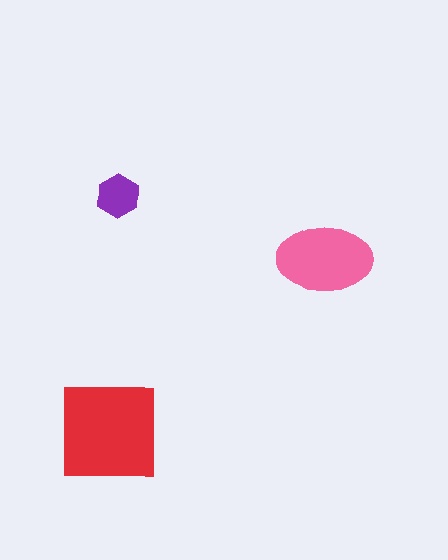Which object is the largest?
The red square.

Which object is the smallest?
The purple hexagon.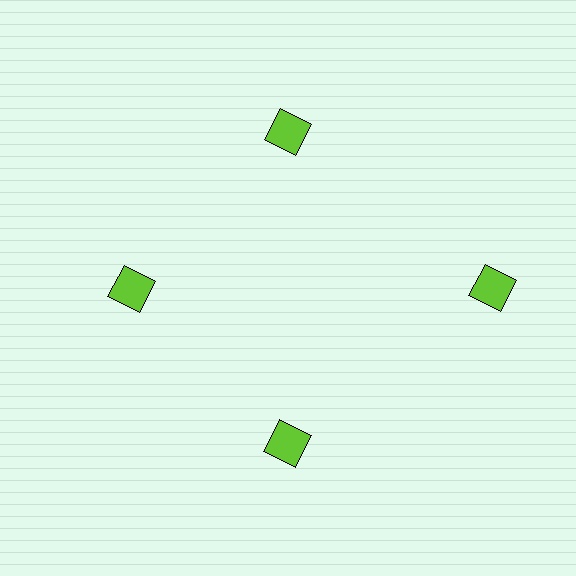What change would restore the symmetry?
The symmetry would be restored by moving it inward, back onto the ring so that all 4 squares sit at equal angles and equal distance from the center.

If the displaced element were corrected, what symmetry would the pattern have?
It would have 4-fold rotational symmetry — the pattern would map onto itself every 90 degrees.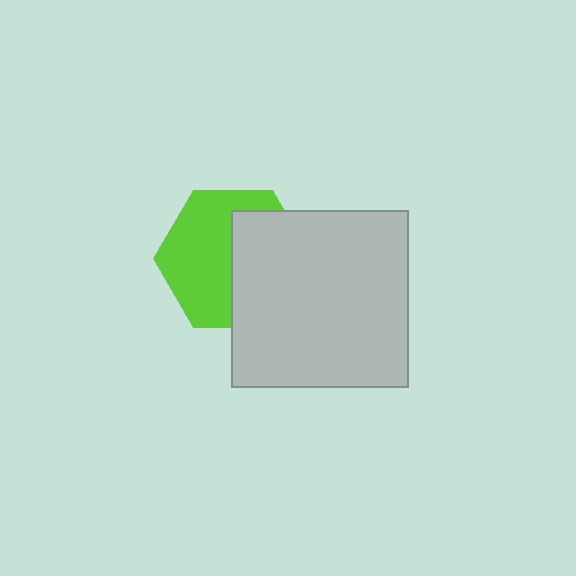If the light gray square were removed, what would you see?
You would see the complete lime hexagon.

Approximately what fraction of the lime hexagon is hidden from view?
Roughly 46% of the lime hexagon is hidden behind the light gray square.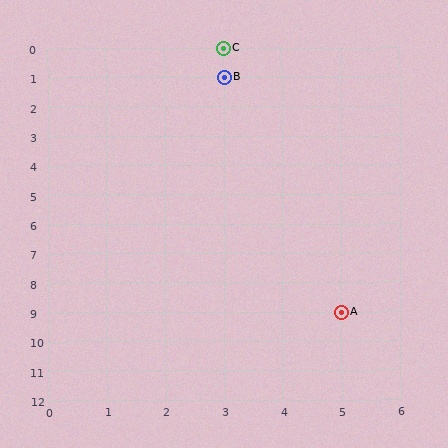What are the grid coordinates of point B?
Point B is at grid coordinates (3, 1).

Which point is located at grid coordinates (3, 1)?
Point B is at (3, 1).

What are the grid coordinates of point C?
Point C is at grid coordinates (3, 0).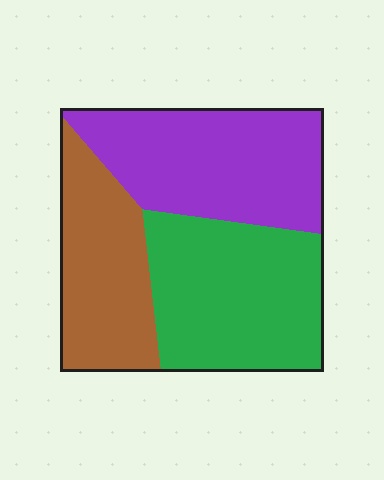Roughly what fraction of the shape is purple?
Purple covers 36% of the shape.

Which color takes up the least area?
Brown, at roughly 25%.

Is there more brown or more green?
Green.